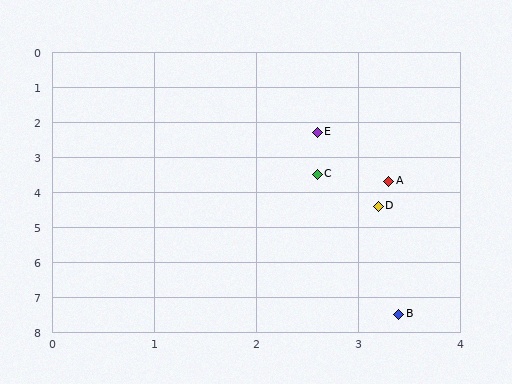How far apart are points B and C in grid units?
Points B and C are about 4.1 grid units apart.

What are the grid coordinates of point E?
Point E is at approximately (2.6, 2.3).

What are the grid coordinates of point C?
Point C is at approximately (2.6, 3.5).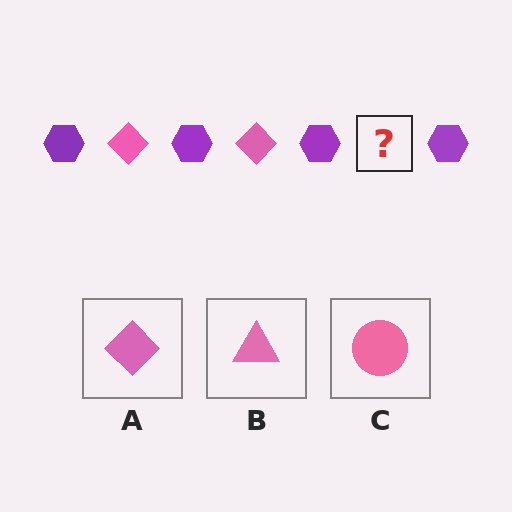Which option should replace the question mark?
Option A.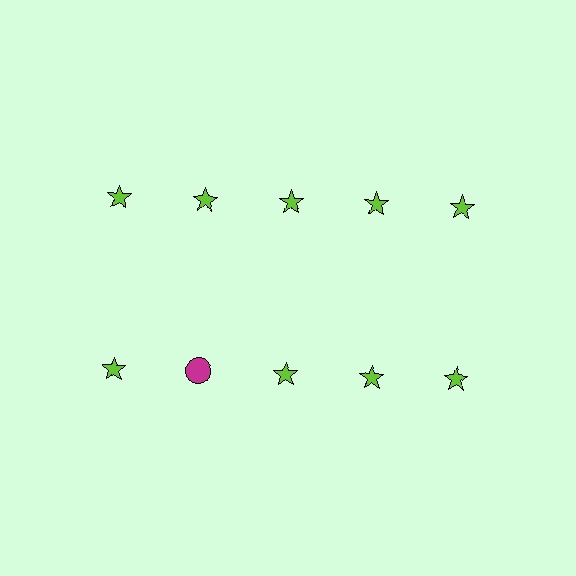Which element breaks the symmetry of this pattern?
The magenta circle in the second row, second from left column breaks the symmetry. All other shapes are lime stars.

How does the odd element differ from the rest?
It differs in both color (magenta instead of lime) and shape (circle instead of star).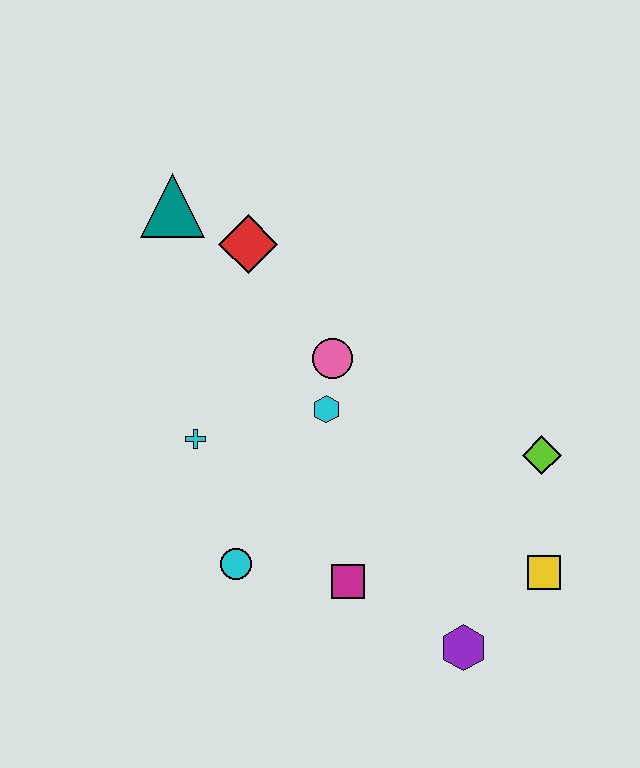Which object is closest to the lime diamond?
The yellow square is closest to the lime diamond.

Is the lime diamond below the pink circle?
Yes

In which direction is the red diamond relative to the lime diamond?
The red diamond is to the left of the lime diamond.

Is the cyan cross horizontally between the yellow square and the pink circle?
No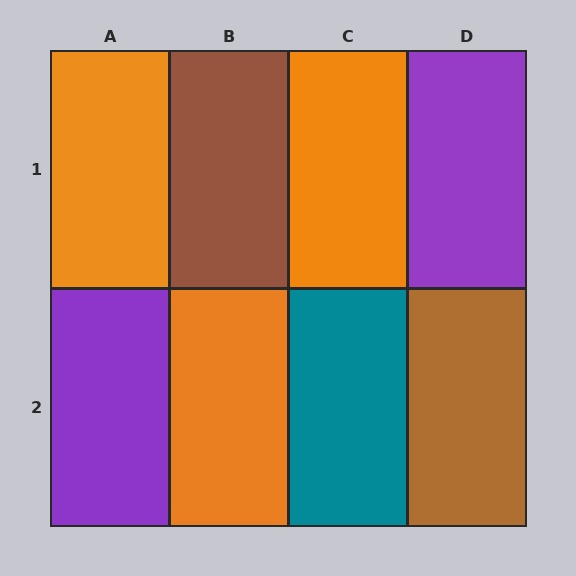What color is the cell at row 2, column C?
Teal.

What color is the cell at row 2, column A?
Purple.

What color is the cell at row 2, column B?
Orange.